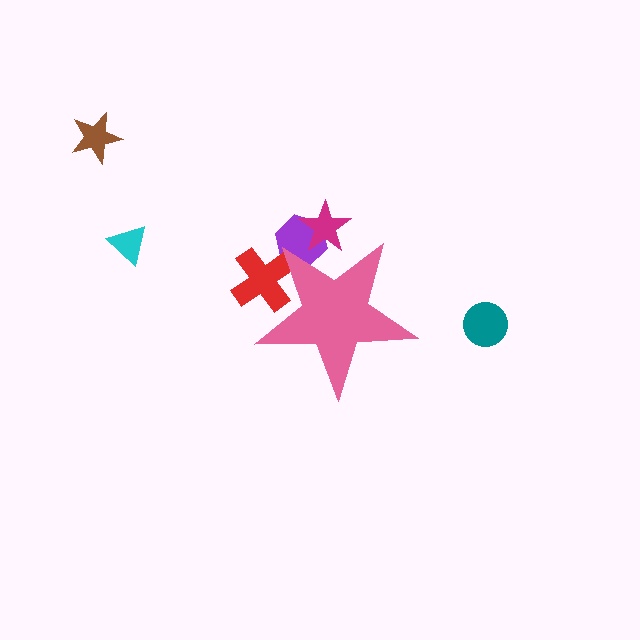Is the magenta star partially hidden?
Yes, the magenta star is partially hidden behind the pink star.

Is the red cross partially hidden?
Yes, the red cross is partially hidden behind the pink star.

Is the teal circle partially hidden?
No, the teal circle is fully visible.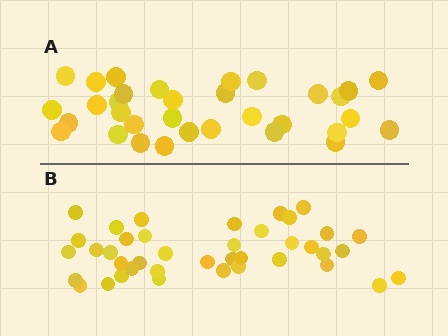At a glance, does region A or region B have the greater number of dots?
Region B (the bottom region) has more dots.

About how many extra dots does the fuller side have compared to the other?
Region B has roughly 8 or so more dots than region A.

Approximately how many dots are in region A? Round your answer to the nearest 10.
About 30 dots. (The exact count is 33, which rounds to 30.)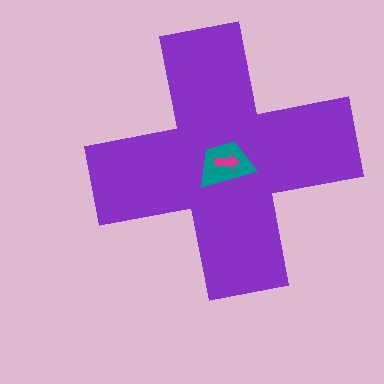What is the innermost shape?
The magenta arrow.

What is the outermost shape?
The purple cross.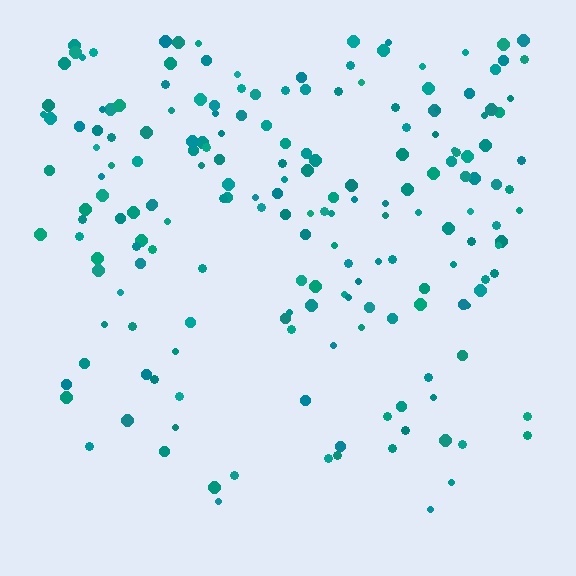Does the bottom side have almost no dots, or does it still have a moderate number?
Still a moderate number, just noticeably fewer than the top.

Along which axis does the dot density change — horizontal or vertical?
Vertical.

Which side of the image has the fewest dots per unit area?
The bottom.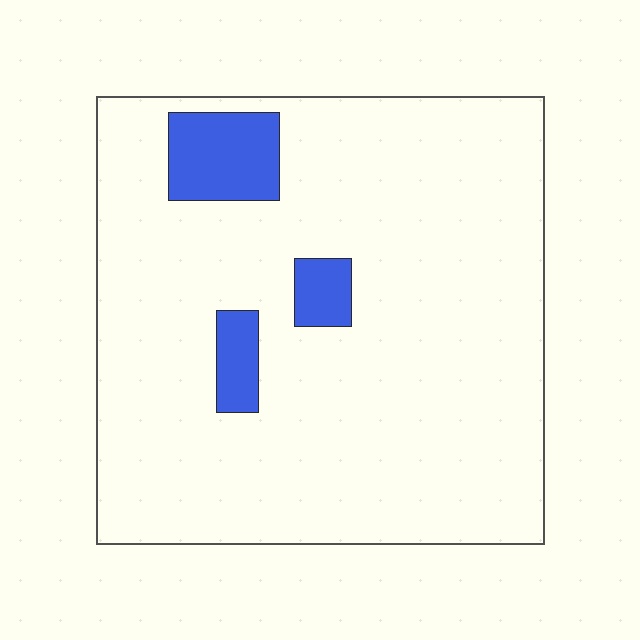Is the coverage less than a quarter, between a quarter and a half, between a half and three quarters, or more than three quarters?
Less than a quarter.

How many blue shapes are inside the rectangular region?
3.